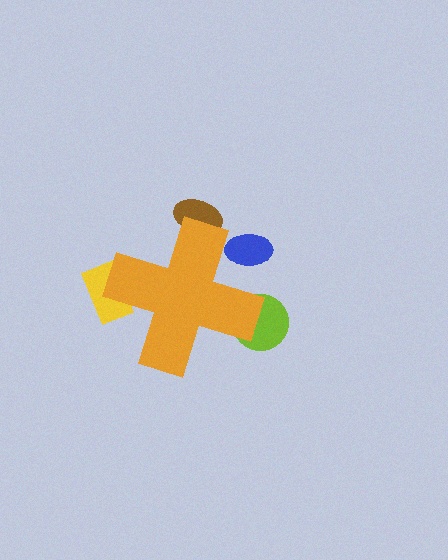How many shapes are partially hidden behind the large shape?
4 shapes are partially hidden.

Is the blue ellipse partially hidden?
Yes, the blue ellipse is partially hidden behind the orange cross.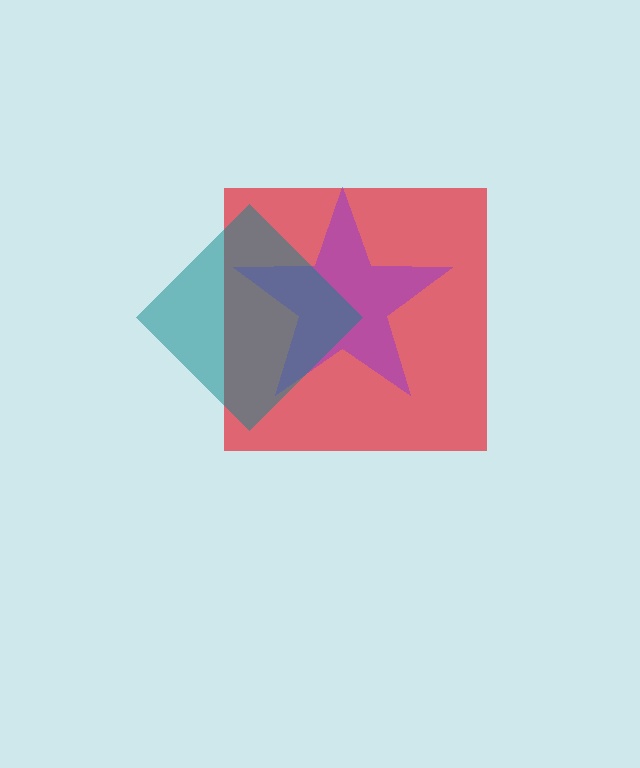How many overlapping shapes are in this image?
There are 3 overlapping shapes in the image.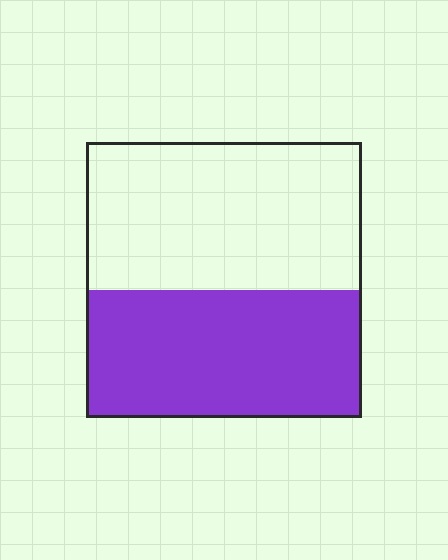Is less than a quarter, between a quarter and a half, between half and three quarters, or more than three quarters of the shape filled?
Between a quarter and a half.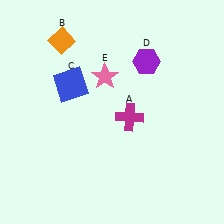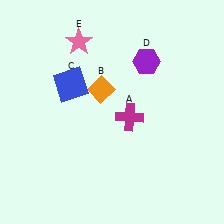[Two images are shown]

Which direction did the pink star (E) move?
The pink star (E) moved up.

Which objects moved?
The objects that moved are: the orange diamond (B), the pink star (E).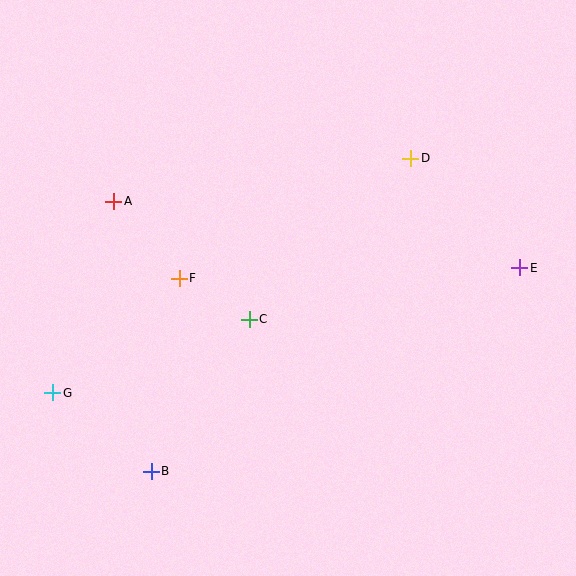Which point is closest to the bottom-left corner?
Point B is closest to the bottom-left corner.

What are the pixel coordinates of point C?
Point C is at (249, 319).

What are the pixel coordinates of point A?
Point A is at (114, 201).